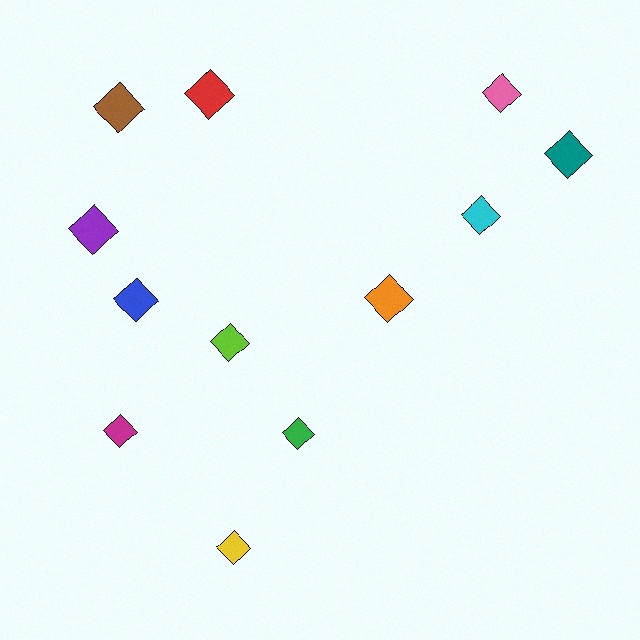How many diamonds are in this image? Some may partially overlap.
There are 12 diamonds.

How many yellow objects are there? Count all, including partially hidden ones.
There is 1 yellow object.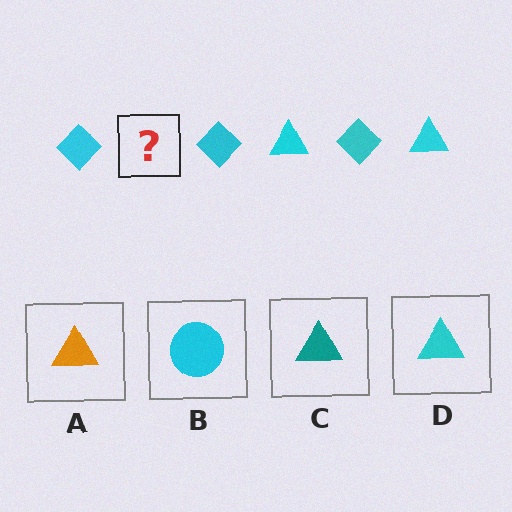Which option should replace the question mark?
Option D.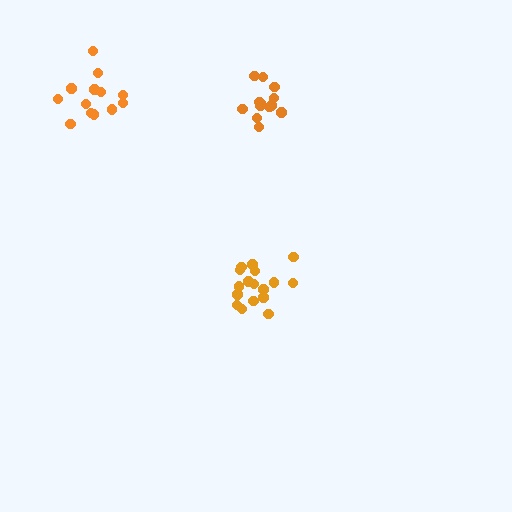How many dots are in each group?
Group 1: 13 dots, Group 2: 17 dots, Group 3: 13 dots (43 total).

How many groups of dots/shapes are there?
There are 3 groups.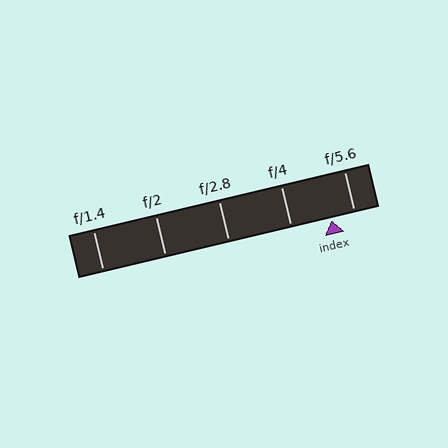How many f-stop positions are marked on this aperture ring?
There are 5 f-stop positions marked.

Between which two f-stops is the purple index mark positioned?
The index mark is between f/4 and f/5.6.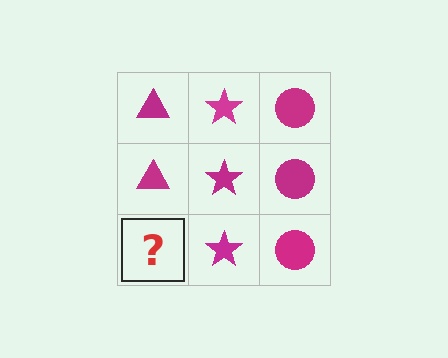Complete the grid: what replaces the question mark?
The question mark should be replaced with a magenta triangle.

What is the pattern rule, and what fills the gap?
The rule is that each column has a consistent shape. The gap should be filled with a magenta triangle.